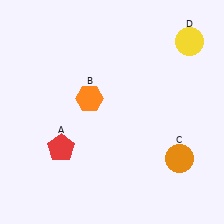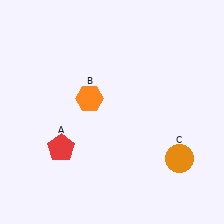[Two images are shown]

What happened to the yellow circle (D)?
The yellow circle (D) was removed in Image 2. It was in the top-right area of Image 1.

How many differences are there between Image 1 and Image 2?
There is 1 difference between the two images.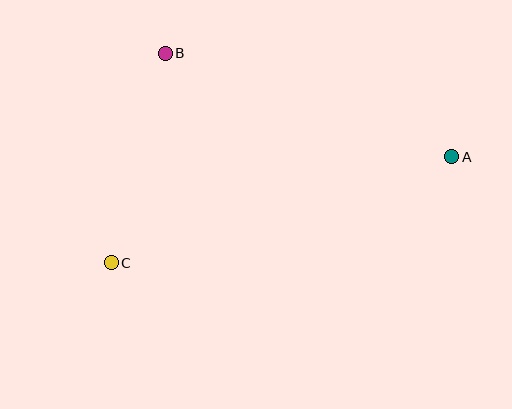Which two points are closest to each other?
Points B and C are closest to each other.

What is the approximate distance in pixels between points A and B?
The distance between A and B is approximately 305 pixels.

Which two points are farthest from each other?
Points A and C are farthest from each other.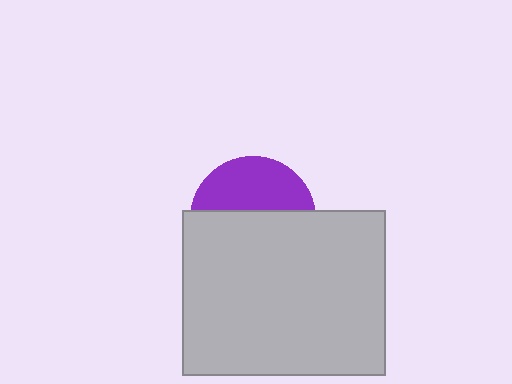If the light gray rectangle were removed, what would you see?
You would see the complete purple circle.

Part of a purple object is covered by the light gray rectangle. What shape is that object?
It is a circle.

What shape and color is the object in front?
The object in front is a light gray rectangle.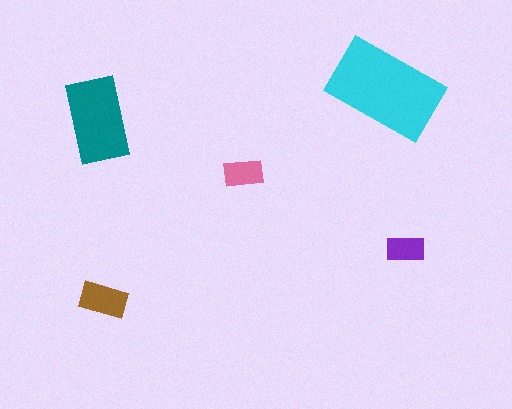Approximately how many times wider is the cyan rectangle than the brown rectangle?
About 2.5 times wider.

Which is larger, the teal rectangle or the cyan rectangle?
The cyan one.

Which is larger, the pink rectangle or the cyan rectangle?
The cyan one.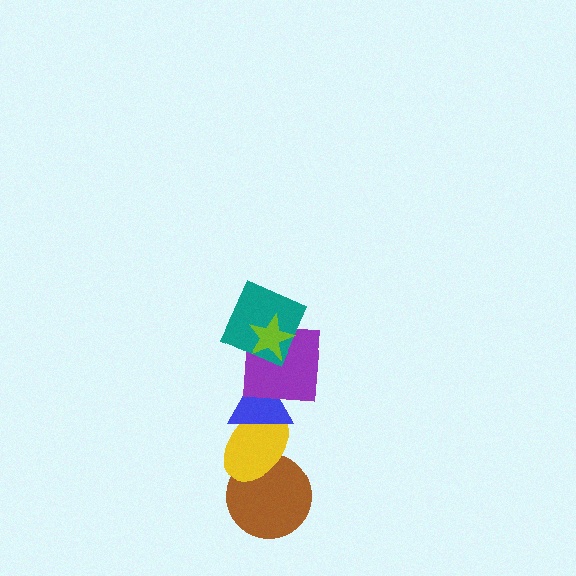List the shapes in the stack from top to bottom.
From top to bottom: the lime star, the teal square, the purple square, the blue triangle, the yellow ellipse, the brown circle.